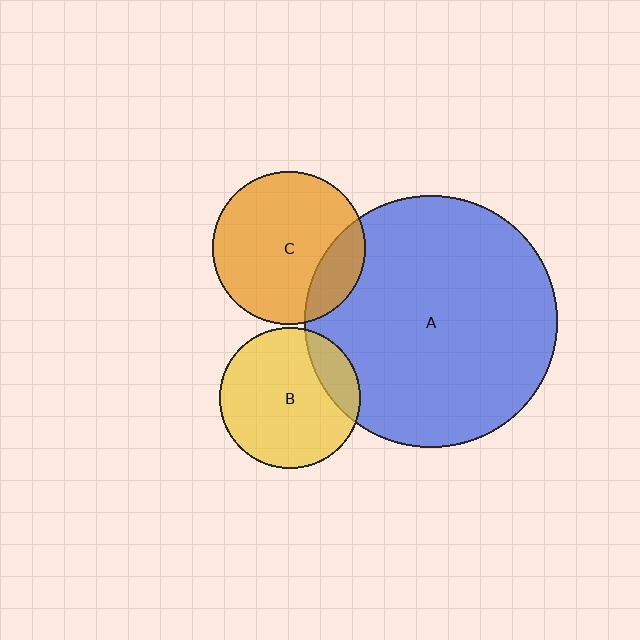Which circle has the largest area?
Circle A (blue).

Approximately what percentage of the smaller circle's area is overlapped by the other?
Approximately 15%.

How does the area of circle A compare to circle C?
Approximately 2.7 times.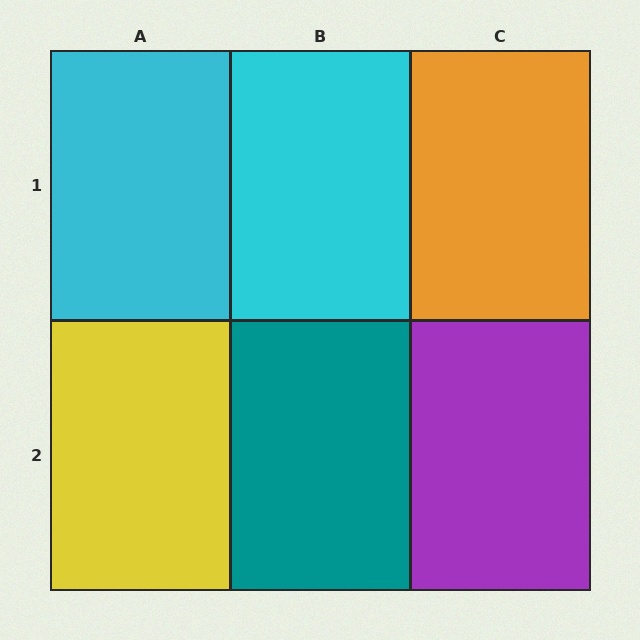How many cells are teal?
1 cell is teal.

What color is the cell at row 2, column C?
Purple.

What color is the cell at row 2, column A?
Yellow.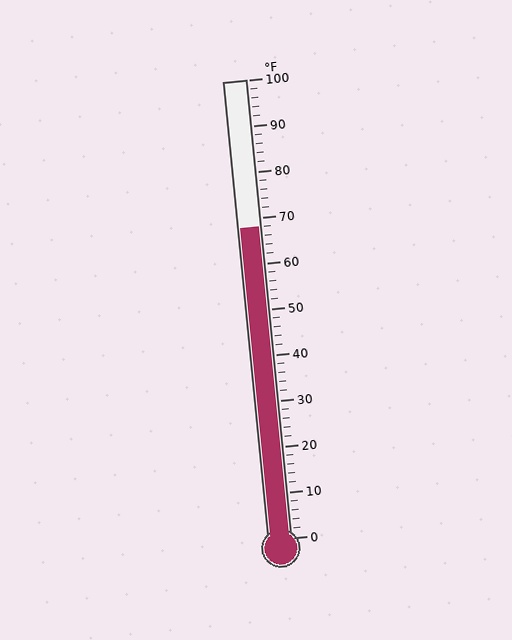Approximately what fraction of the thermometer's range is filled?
The thermometer is filled to approximately 70% of its range.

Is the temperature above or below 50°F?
The temperature is above 50°F.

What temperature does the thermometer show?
The thermometer shows approximately 68°F.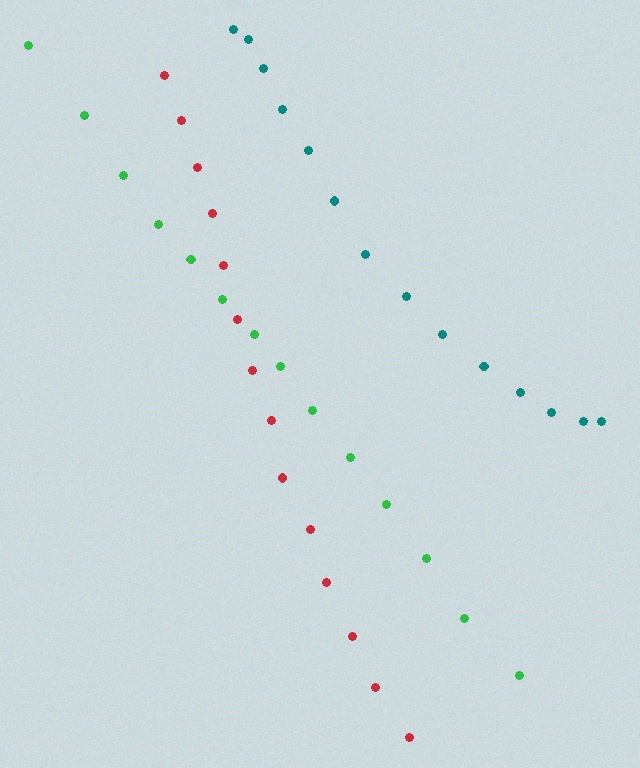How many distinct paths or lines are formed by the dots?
There are 3 distinct paths.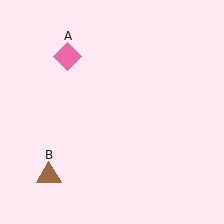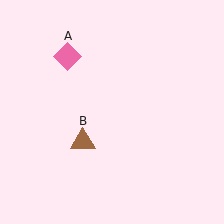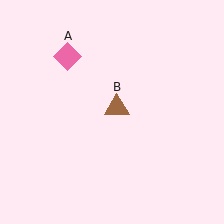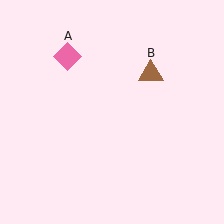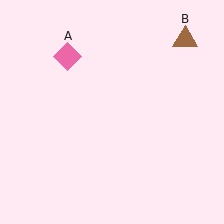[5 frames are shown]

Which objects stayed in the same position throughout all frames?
Pink diamond (object A) remained stationary.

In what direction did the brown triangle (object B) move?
The brown triangle (object B) moved up and to the right.